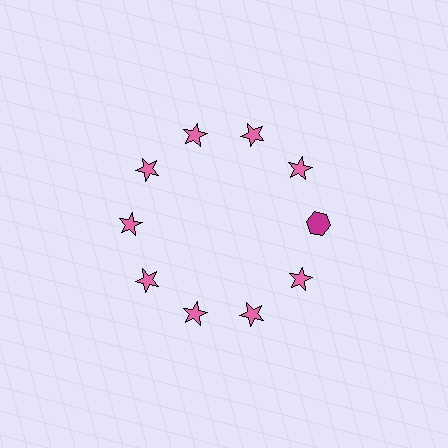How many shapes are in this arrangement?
There are 10 shapes arranged in a ring pattern.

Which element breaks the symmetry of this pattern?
The magenta hexagon at roughly the 3 o'clock position breaks the symmetry. All other shapes are pink stars.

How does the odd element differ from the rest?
It differs in both color (magenta instead of pink) and shape (hexagon instead of star).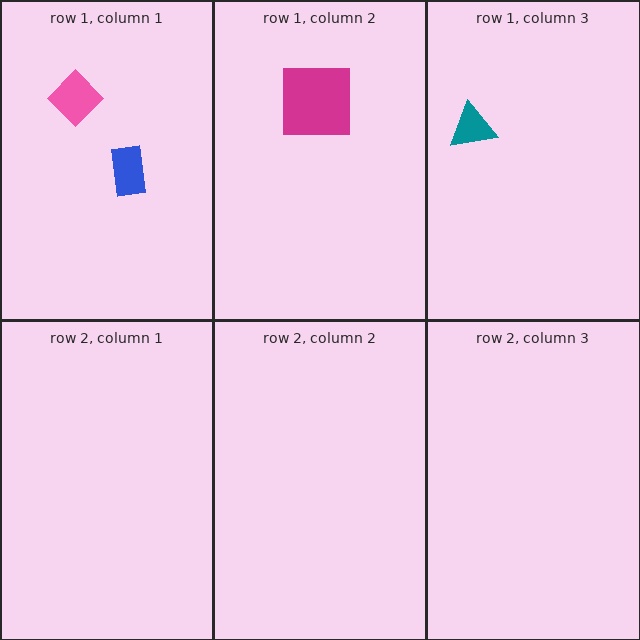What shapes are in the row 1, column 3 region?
The teal triangle.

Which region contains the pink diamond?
The row 1, column 1 region.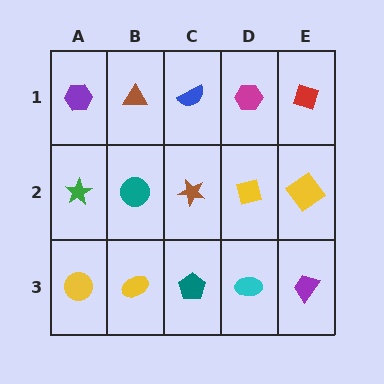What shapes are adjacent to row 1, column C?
A brown star (row 2, column C), a brown triangle (row 1, column B), a magenta hexagon (row 1, column D).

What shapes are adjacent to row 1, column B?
A teal circle (row 2, column B), a purple hexagon (row 1, column A), a blue semicircle (row 1, column C).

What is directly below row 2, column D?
A cyan ellipse.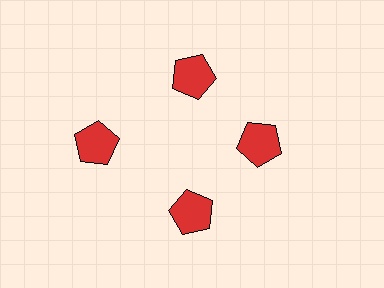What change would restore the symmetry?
The symmetry would be restored by moving it inward, back onto the ring so that all 4 pentagons sit at equal angles and equal distance from the center.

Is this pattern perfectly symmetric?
No. The 4 red pentagons are arranged in a ring, but one element near the 9 o'clock position is pushed outward from the center, breaking the 4-fold rotational symmetry.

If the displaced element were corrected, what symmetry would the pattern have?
It would have 4-fold rotational symmetry — the pattern would map onto itself every 90 degrees.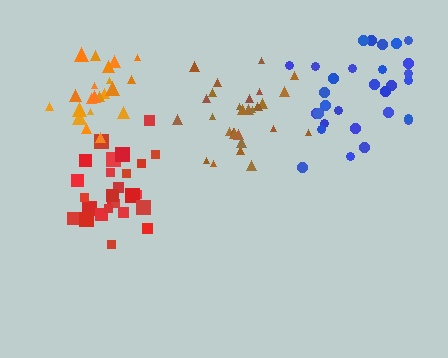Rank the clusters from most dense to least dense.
red, orange, brown, blue.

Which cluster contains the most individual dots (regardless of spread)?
Blue (30).